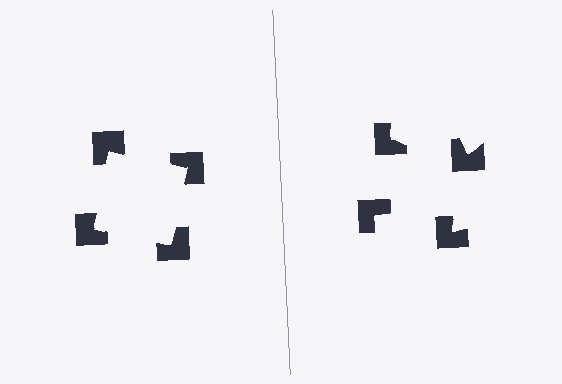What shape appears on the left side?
An illusory square.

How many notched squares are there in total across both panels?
8 — 4 on each side.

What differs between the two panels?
The notched squares are positioned identically on both sides; only the wedge orientations differ. On the left they align to a square; on the right they are misaligned.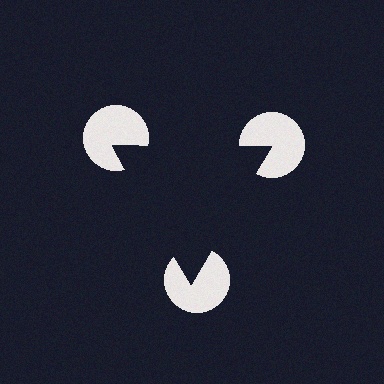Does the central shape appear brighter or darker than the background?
It typically appears slightly darker than the background, even though no actual brightness change is drawn.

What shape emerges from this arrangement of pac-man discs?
An illusory triangle — its edges are inferred from the aligned wedge cuts in the pac-man discs, not physically drawn.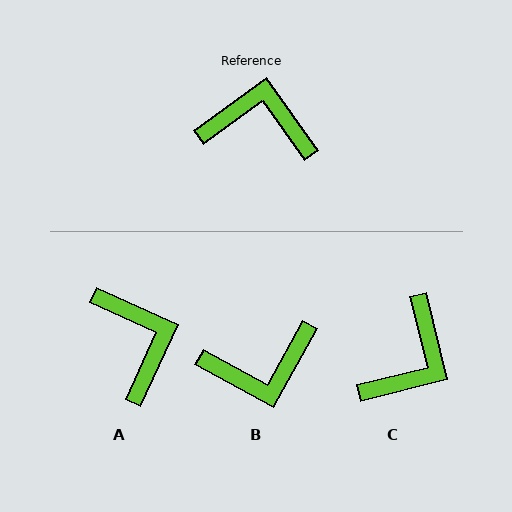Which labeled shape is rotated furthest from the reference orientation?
B, about 154 degrees away.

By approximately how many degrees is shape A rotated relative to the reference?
Approximately 60 degrees clockwise.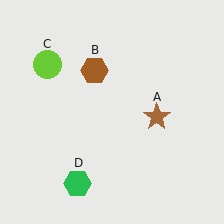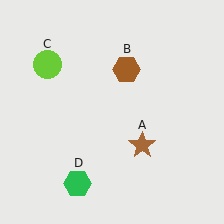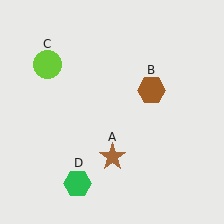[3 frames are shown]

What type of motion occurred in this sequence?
The brown star (object A), brown hexagon (object B) rotated clockwise around the center of the scene.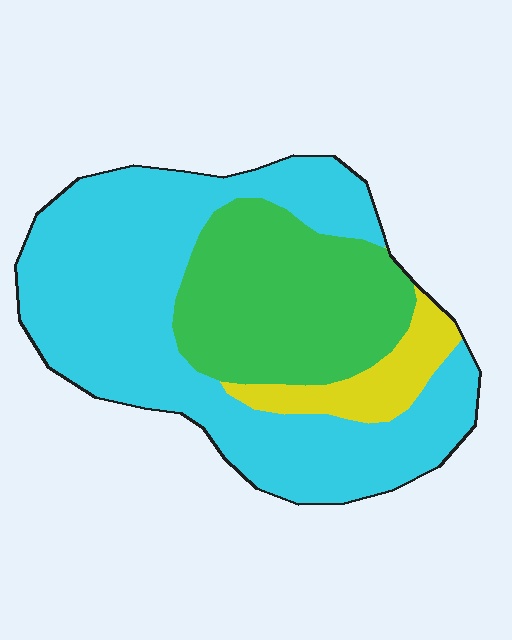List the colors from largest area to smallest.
From largest to smallest: cyan, green, yellow.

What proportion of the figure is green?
Green covers around 30% of the figure.